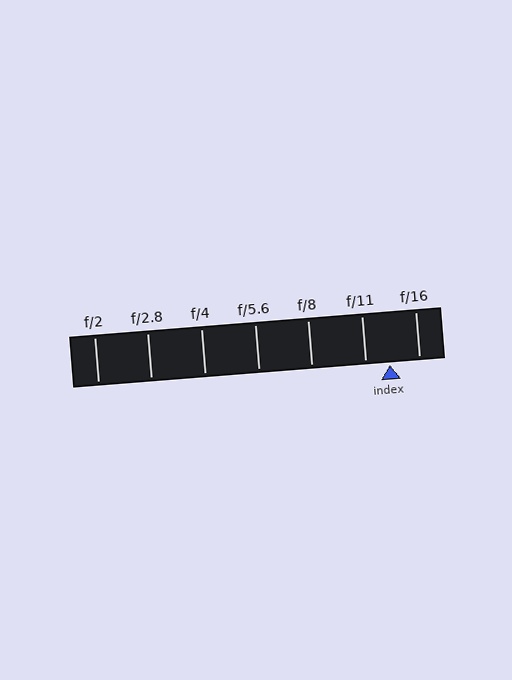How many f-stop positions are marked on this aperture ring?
There are 7 f-stop positions marked.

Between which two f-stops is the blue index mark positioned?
The index mark is between f/11 and f/16.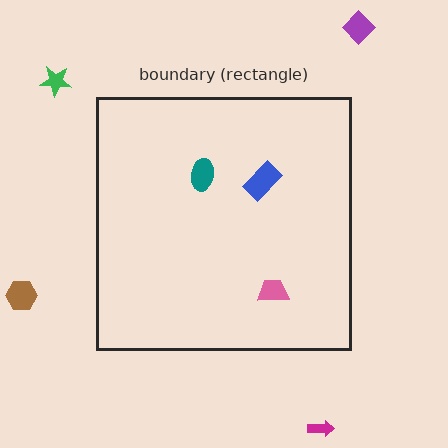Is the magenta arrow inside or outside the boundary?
Outside.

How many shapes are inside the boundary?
3 inside, 4 outside.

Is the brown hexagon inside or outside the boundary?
Outside.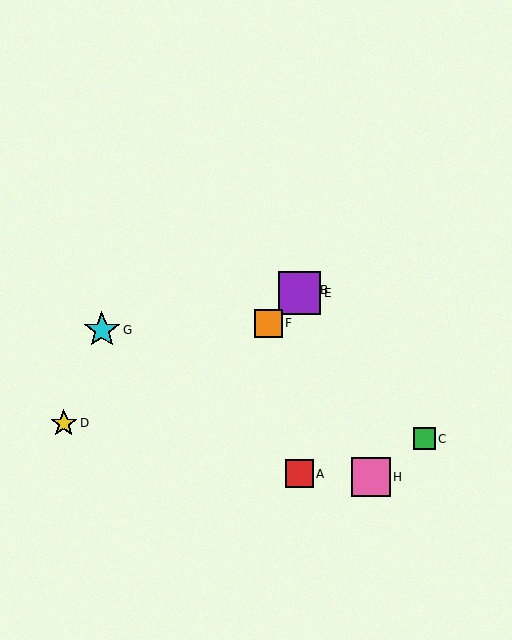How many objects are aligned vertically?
3 objects (A, B, E) are aligned vertically.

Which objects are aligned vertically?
Objects A, B, E are aligned vertically.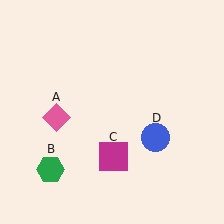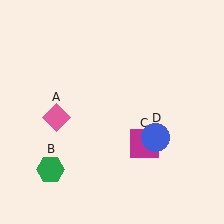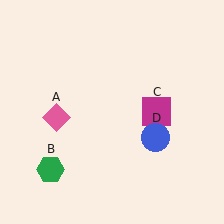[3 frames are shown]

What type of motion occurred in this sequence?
The magenta square (object C) rotated counterclockwise around the center of the scene.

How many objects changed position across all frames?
1 object changed position: magenta square (object C).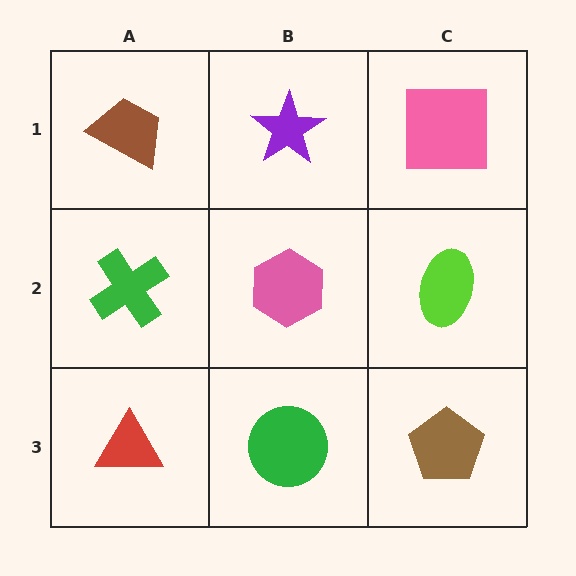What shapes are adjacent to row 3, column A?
A green cross (row 2, column A), a green circle (row 3, column B).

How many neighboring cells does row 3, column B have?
3.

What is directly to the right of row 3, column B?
A brown pentagon.